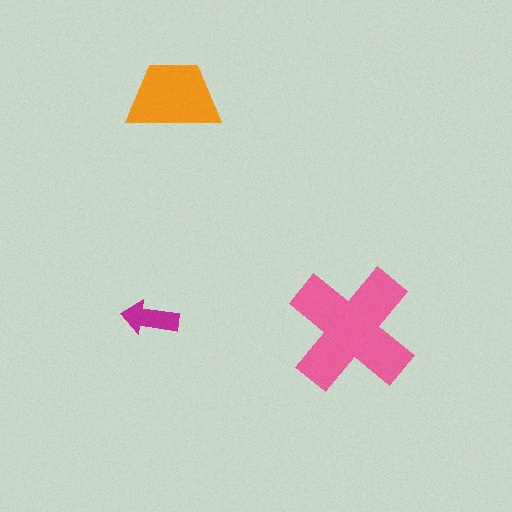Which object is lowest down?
The pink cross is bottommost.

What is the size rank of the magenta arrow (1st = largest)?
3rd.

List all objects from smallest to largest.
The magenta arrow, the orange trapezoid, the pink cross.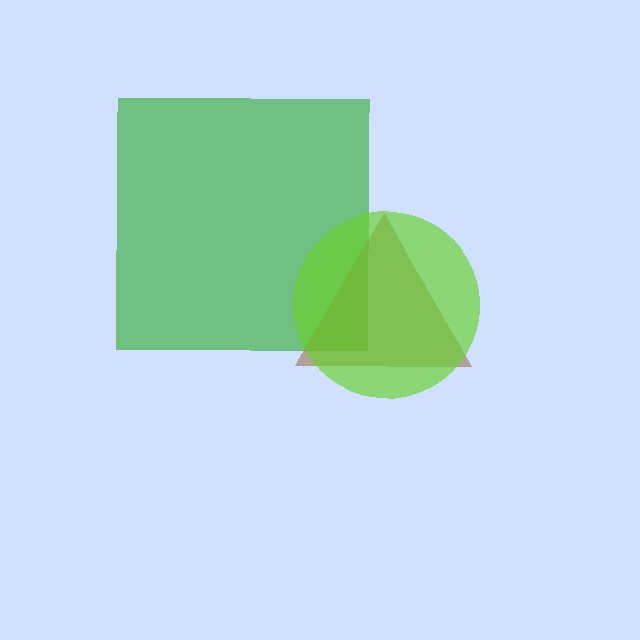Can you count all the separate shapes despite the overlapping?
Yes, there are 3 separate shapes.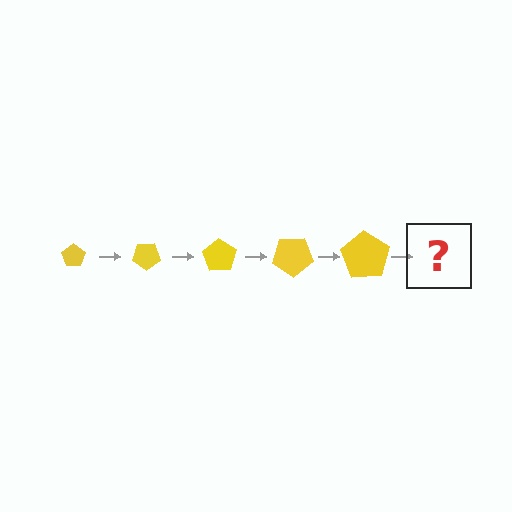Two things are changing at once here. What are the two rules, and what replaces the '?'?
The two rules are that the pentagon grows larger each step and it rotates 35 degrees each step. The '?' should be a pentagon, larger than the previous one and rotated 175 degrees from the start.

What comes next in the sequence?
The next element should be a pentagon, larger than the previous one and rotated 175 degrees from the start.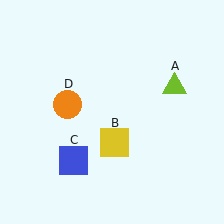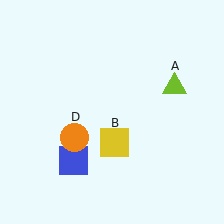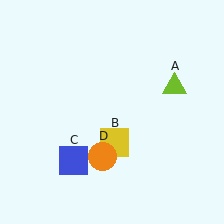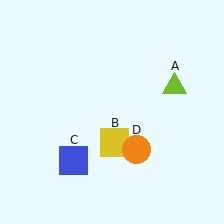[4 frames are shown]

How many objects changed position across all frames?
1 object changed position: orange circle (object D).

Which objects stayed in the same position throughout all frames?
Lime triangle (object A) and yellow square (object B) and blue square (object C) remained stationary.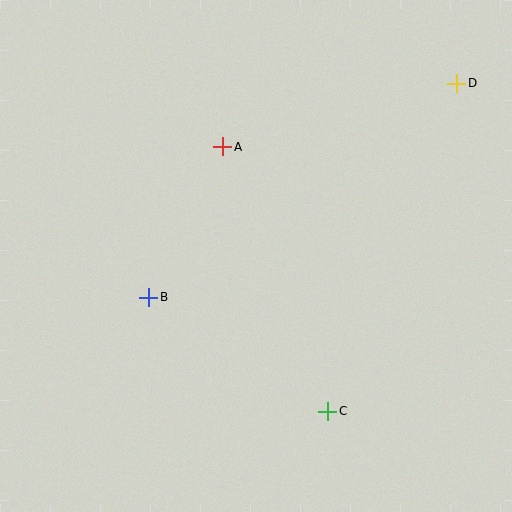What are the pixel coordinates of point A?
Point A is at (223, 147).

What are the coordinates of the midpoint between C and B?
The midpoint between C and B is at (238, 354).